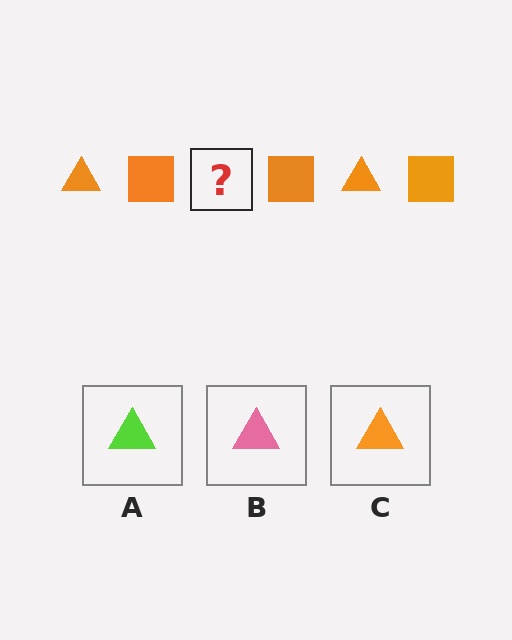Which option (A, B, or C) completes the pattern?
C.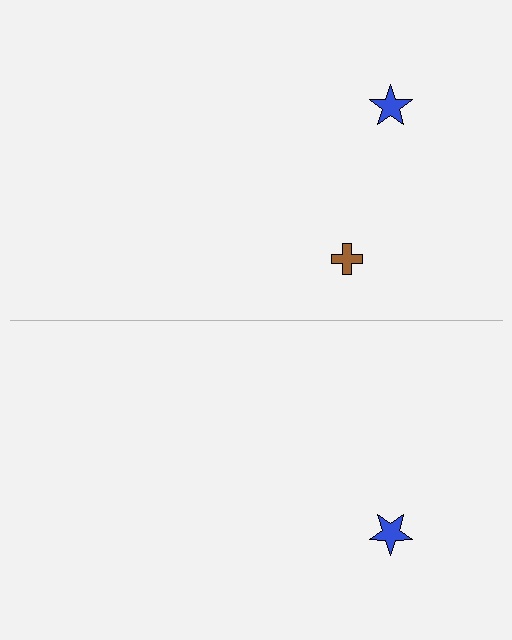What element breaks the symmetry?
A brown cross is missing from the bottom side.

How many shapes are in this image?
There are 3 shapes in this image.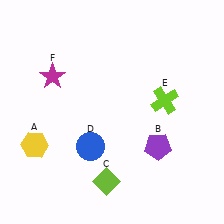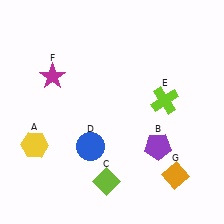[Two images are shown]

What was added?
An orange diamond (G) was added in Image 2.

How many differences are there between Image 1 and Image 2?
There is 1 difference between the two images.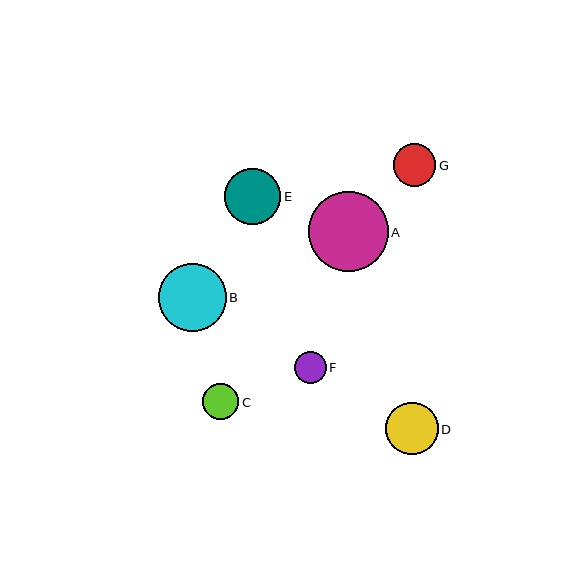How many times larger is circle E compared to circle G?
Circle E is approximately 1.3 times the size of circle G.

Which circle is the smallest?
Circle F is the smallest with a size of approximately 32 pixels.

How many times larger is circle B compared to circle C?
Circle B is approximately 1.9 times the size of circle C.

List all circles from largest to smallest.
From largest to smallest: A, B, E, D, G, C, F.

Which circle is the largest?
Circle A is the largest with a size of approximately 80 pixels.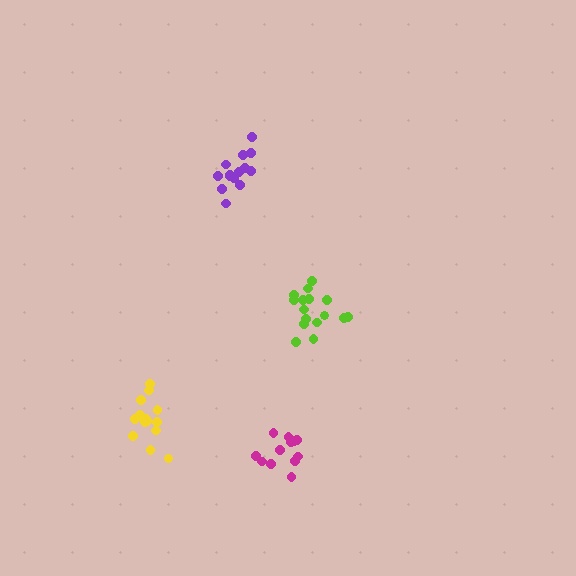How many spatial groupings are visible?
There are 4 spatial groupings.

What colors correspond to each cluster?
The clusters are colored: purple, yellow, lime, magenta.